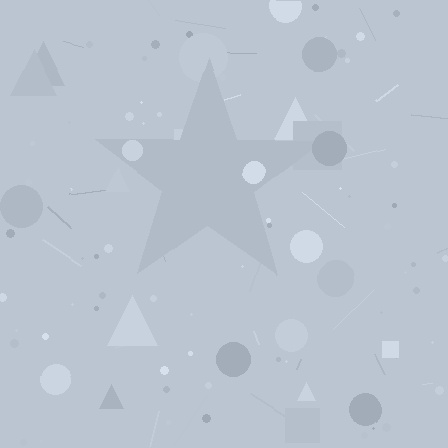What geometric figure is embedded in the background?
A star is embedded in the background.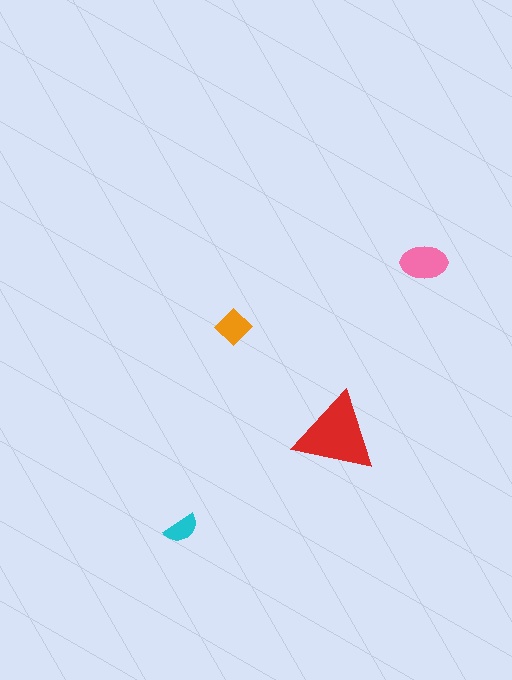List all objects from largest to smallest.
The red triangle, the pink ellipse, the orange diamond, the cyan semicircle.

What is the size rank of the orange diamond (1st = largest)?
3rd.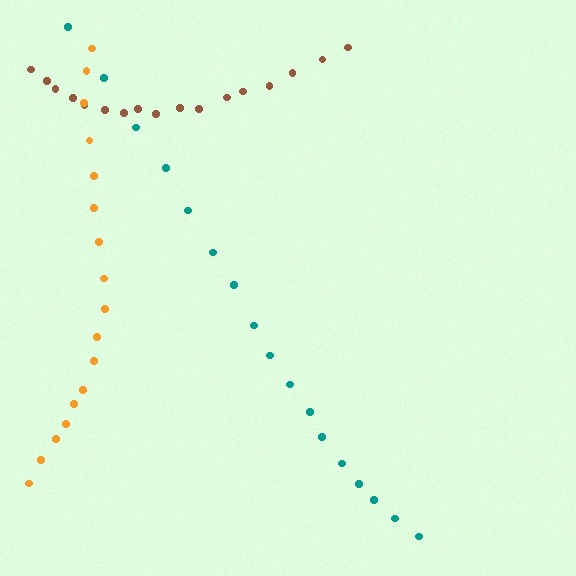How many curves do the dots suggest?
There are 3 distinct paths.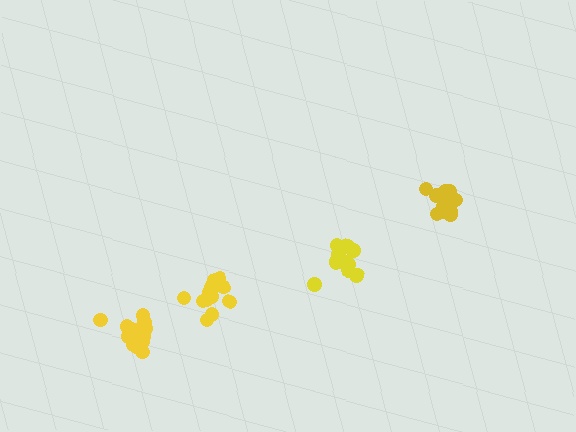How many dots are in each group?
Group 1: 13 dots, Group 2: 14 dots, Group 3: 16 dots, Group 4: 15 dots (58 total).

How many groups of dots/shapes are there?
There are 4 groups.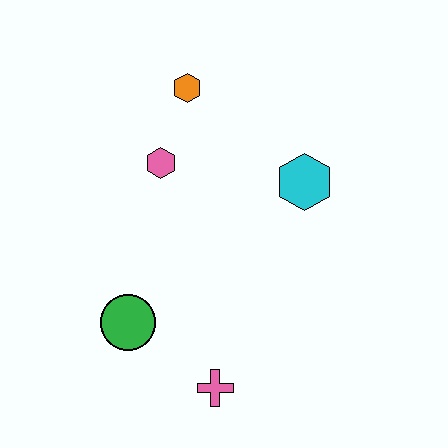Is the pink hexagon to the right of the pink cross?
No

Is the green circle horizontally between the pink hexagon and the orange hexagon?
No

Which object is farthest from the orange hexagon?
The pink cross is farthest from the orange hexagon.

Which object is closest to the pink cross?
The green circle is closest to the pink cross.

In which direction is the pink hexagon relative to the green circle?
The pink hexagon is above the green circle.